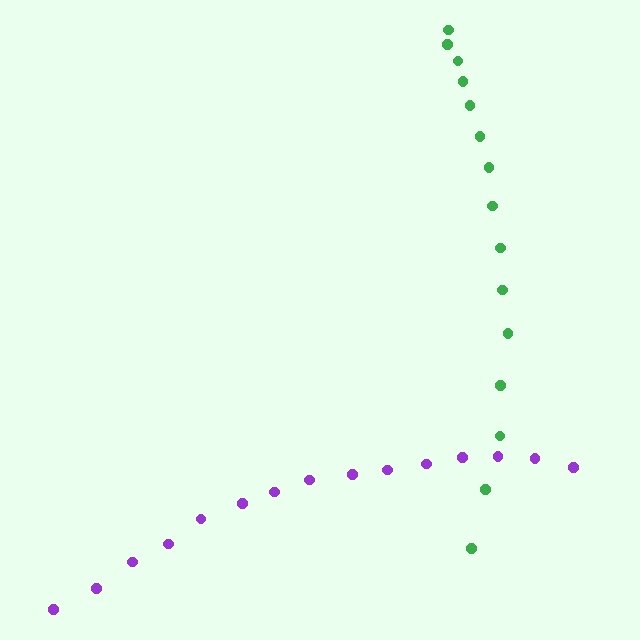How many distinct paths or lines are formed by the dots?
There are 2 distinct paths.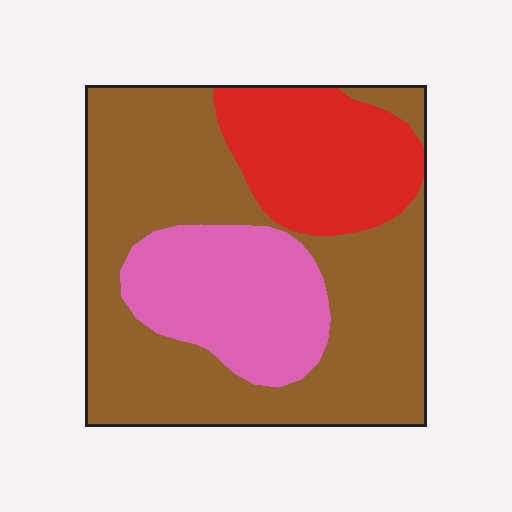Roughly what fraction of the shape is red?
Red covers around 20% of the shape.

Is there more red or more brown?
Brown.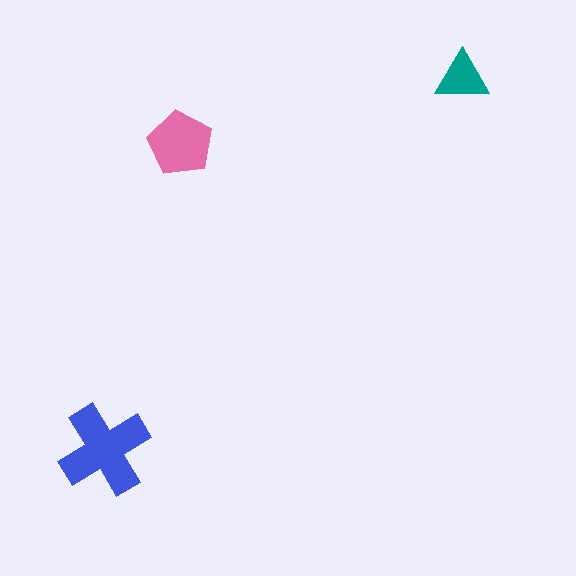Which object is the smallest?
The teal triangle.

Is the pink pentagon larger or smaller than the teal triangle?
Larger.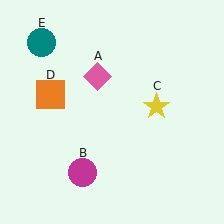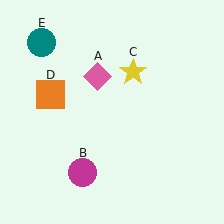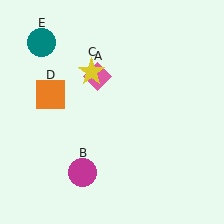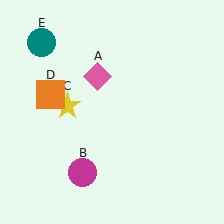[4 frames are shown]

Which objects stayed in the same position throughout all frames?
Pink diamond (object A) and magenta circle (object B) and orange square (object D) and teal circle (object E) remained stationary.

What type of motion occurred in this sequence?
The yellow star (object C) rotated counterclockwise around the center of the scene.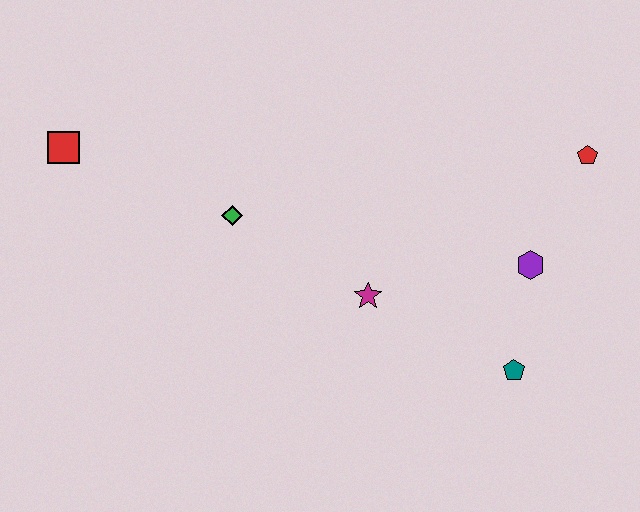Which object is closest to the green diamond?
The magenta star is closest to the green diamond.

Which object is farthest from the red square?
The red pentagon is farthest from the red square.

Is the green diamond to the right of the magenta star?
No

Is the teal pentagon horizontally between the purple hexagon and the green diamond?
Yes